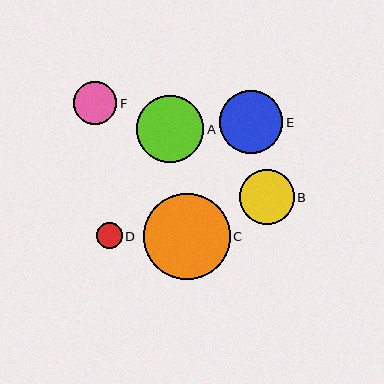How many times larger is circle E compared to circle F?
Circle E is approximately 1.5 times the size of circle F.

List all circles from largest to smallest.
From largest to smallest: C, A, E, B, F, D.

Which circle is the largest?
Circle C is the largest with a size of approximately 86 pixels.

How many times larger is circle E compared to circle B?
Circle E is approximately 1.2 times the size of circle B.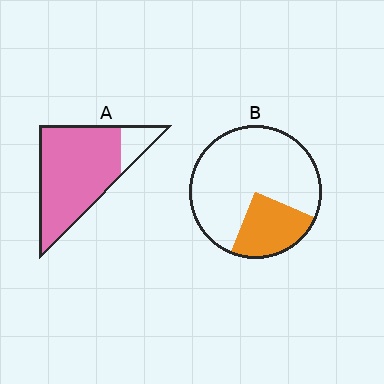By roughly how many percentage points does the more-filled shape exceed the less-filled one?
By roughly 60 percentage points (A over B).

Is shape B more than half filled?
No.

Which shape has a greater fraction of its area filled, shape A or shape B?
Shape A.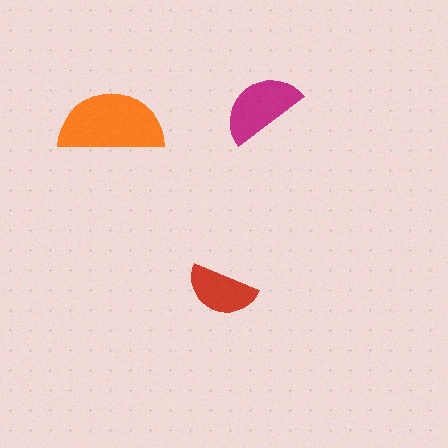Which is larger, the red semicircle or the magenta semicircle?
The magenta one.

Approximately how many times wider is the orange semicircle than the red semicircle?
About 1.5 times wider.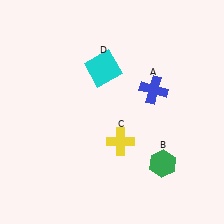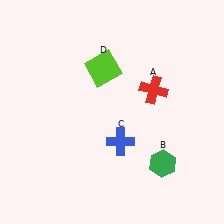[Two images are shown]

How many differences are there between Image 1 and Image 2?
There are 3 differences between the two images.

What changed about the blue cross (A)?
In Image 1, A is blue. In Image 2, it changed to red.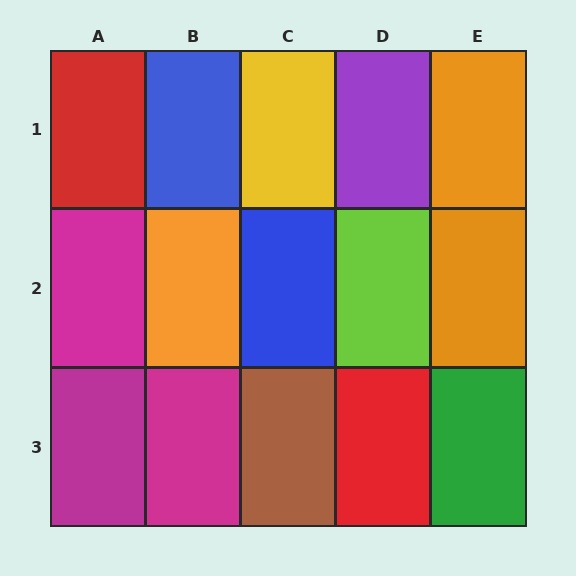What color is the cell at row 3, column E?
Green.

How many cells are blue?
2 cells are blue.